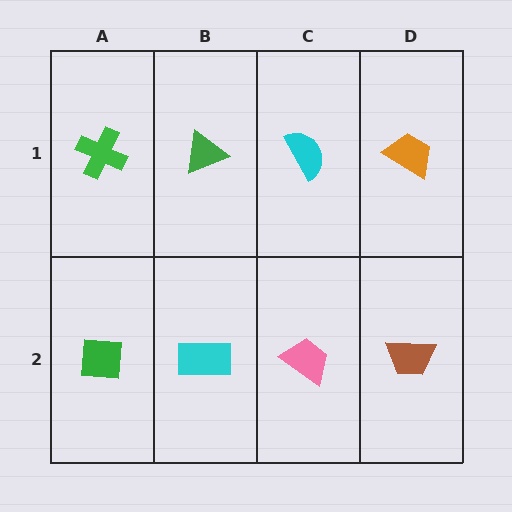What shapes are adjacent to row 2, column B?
A green triangle (row 1, column B), a green square (row 2, column A), a pink trapezoid (row 2, column C).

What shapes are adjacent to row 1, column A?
A green square (row 2, column A), a green triangle (row 1, column B).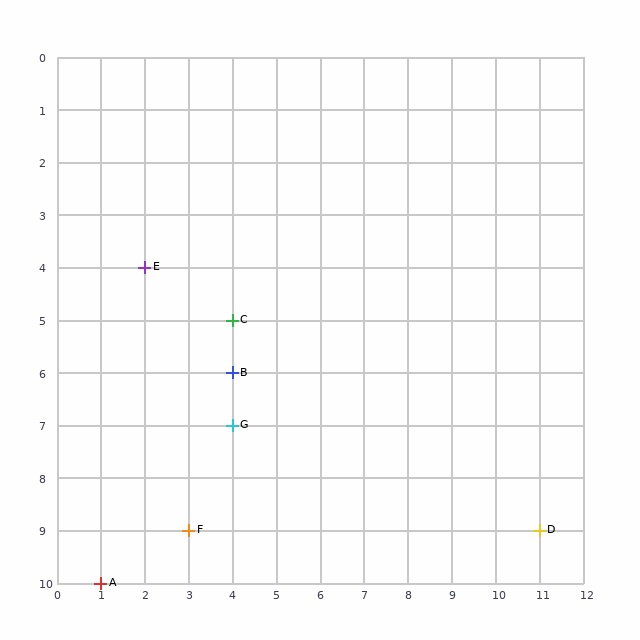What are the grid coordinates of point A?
Point A is at grid coordinates (1, 10).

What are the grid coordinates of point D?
Point D is at grid coordinates (11, 9).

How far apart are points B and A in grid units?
Points B and A are 3 columns and 4 rows apart (about 5.0 grid units diagonally).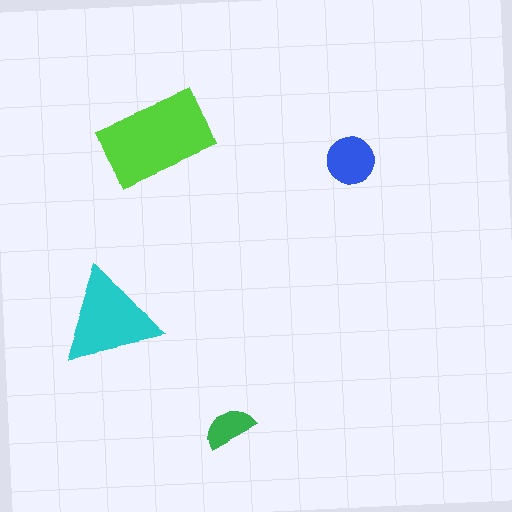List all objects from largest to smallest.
The lime rectangle, the cyan triangle, the blue circle, the green semicircle.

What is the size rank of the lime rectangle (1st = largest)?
1st.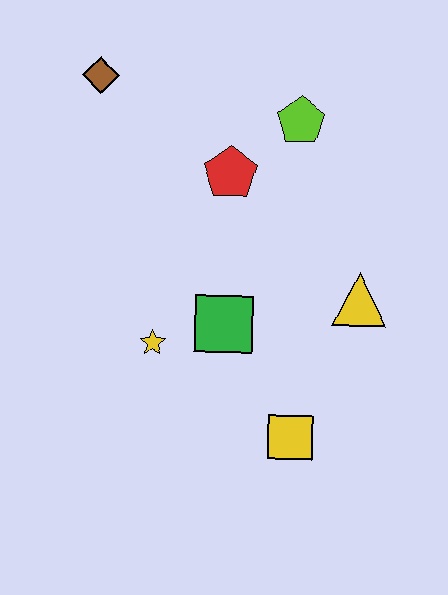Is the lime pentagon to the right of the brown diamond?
Yes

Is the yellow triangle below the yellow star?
No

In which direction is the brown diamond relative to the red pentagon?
The brown diamond is to the left of the red pentagon.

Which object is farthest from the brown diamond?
The yellow square is farthest from the brown diamond.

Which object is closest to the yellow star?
The green square is closest to the yellow star.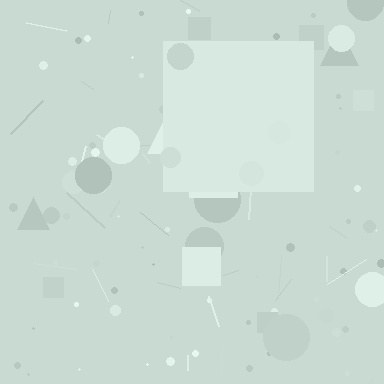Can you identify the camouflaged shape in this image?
The camouflaged shape is a square.